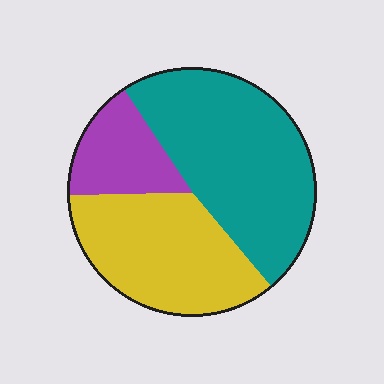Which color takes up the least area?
Purple, at roughly 15%.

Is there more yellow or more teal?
Teal.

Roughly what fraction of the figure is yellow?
Yellow covers about 35% of the figure.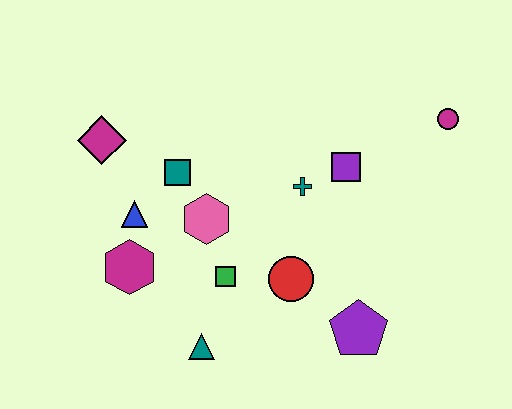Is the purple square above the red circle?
Yes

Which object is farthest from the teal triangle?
The magenta circle is farthest from the teal triangle.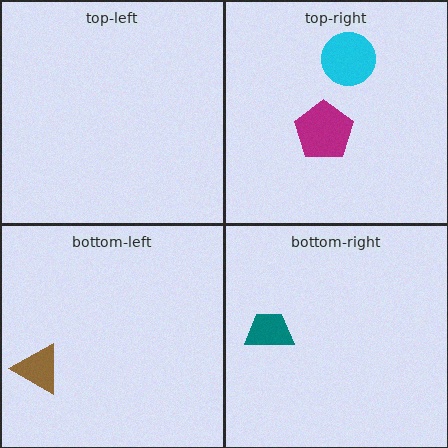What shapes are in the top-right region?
The magenta pentagon, the cyan circle.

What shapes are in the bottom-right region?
The teal trapezoid.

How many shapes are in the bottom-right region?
1.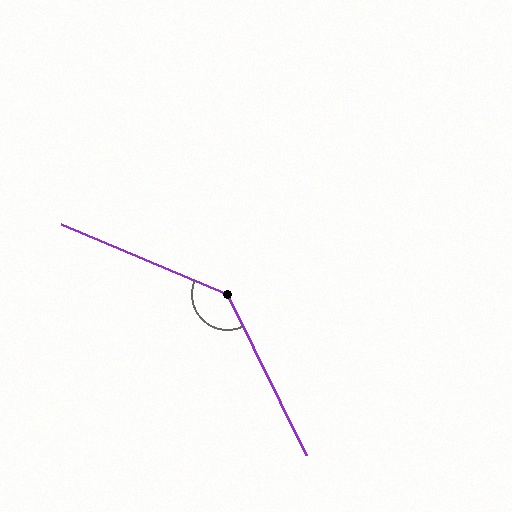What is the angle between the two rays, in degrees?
Approximately 139 degrees.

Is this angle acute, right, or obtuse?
It is obtuse.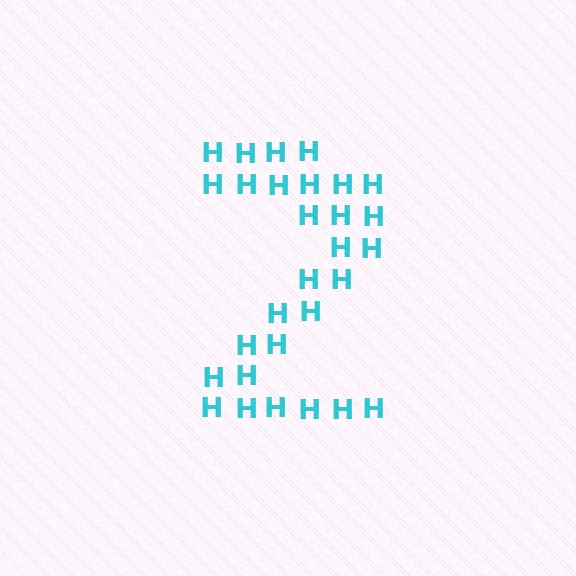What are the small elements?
The small elements are letter H's.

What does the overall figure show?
The overall figure shows the digit 2.